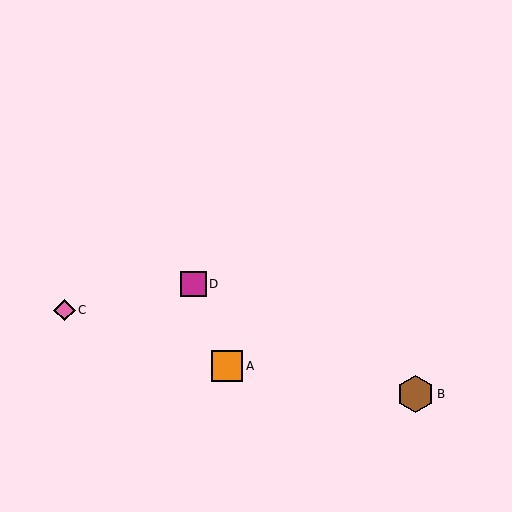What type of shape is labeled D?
Shape D is a magenta square.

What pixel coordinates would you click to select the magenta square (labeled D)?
Click at (194, 284) to select the magenta square D.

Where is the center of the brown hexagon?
The center of the brown hexagon is at (416, 394).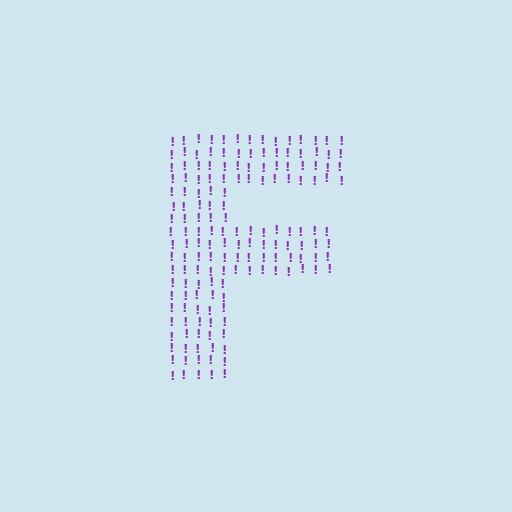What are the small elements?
The small elements are exclamation marks.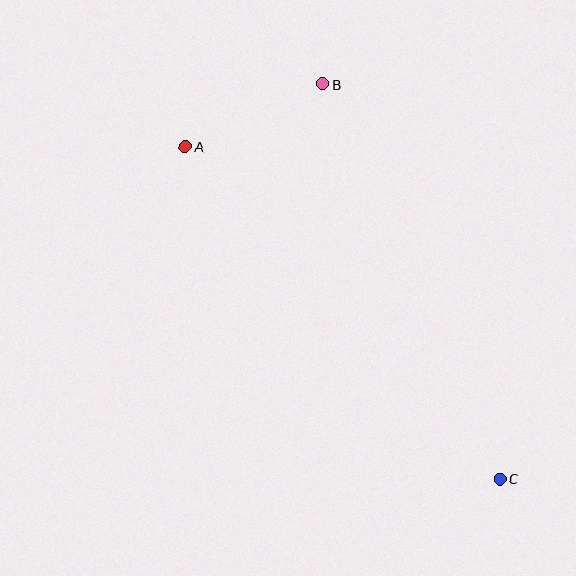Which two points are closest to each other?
Points A and B are closest to each other.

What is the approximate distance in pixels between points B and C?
The distance between B and C is approximately 433 pixels.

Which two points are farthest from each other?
Points A and C are farthest from each other.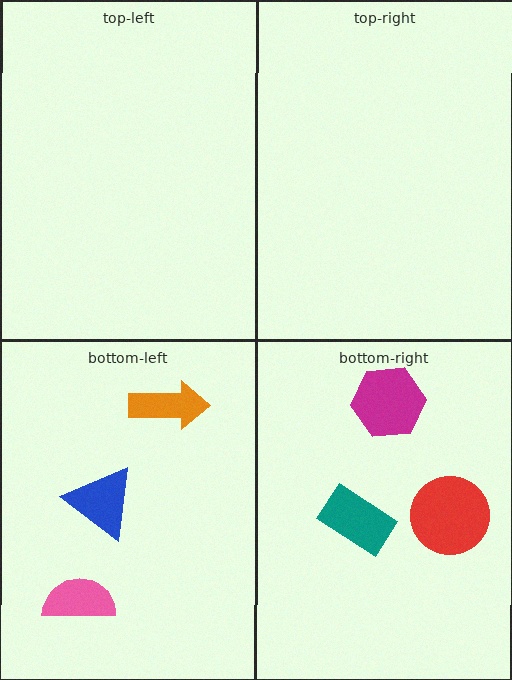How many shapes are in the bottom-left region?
3.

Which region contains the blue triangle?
The bottom-left region.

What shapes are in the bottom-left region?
The blue triangle, the pink semicircle, the orange arrow.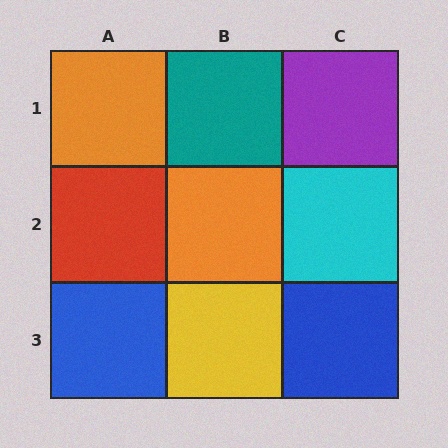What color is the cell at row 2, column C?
Cyan.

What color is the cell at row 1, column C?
Purple.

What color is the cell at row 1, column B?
Teal.